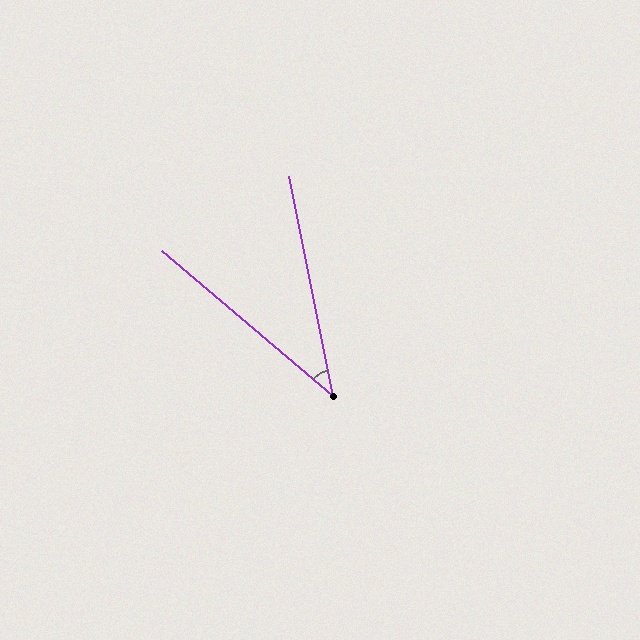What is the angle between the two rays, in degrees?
Approximately 38 degrees.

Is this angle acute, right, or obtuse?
It is acute.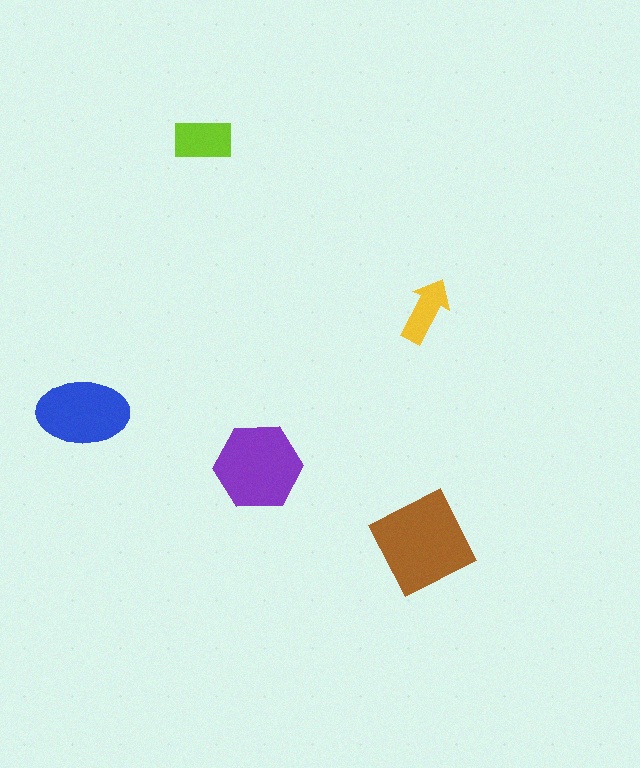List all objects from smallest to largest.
The yellow arrow, the lime rectangle, the blue ellipse, the purple hexagon, the brown square.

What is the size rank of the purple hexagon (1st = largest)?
2nd.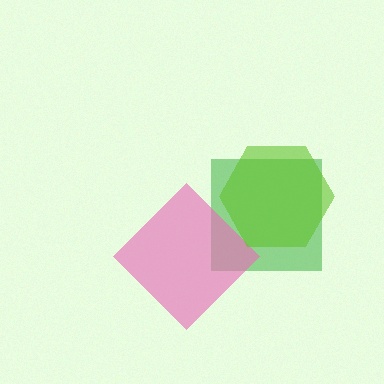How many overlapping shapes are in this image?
There are 3 overlapping shapes in the image.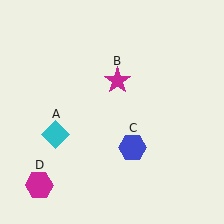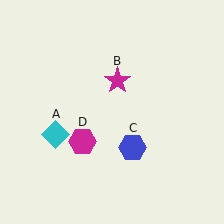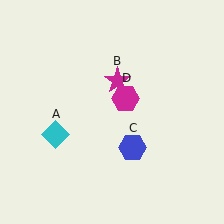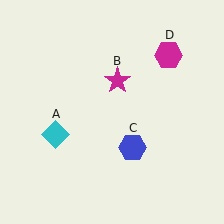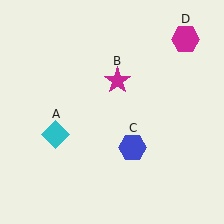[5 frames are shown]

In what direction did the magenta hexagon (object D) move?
The magenta hexagon (object D) moved up and to the right.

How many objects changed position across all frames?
1 object changed position: magenta hexagon (object D).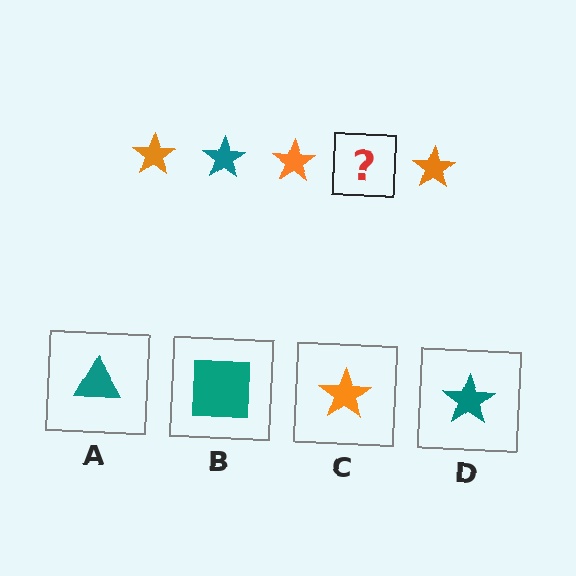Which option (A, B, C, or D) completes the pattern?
D.